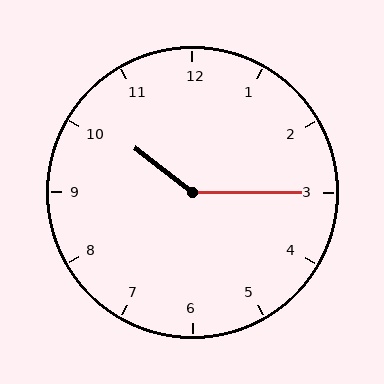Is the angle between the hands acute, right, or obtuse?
It is obtuse.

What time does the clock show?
10:15.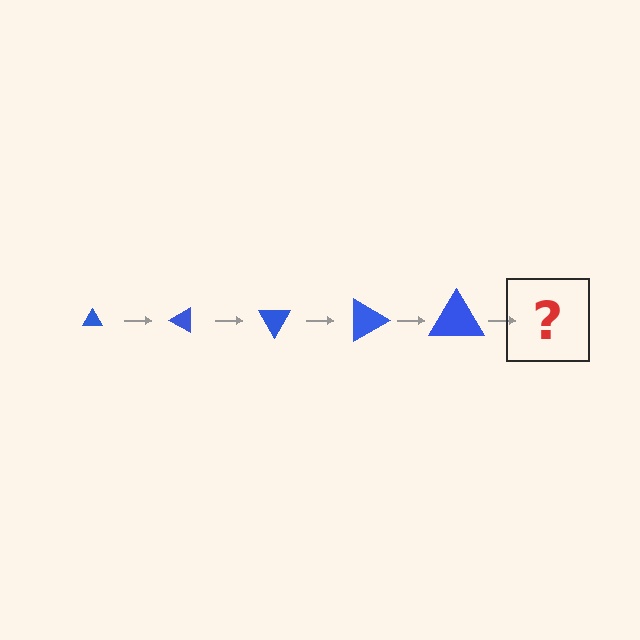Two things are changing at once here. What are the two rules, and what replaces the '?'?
The two rules are that the triangle grows larger each step and it rotates 30 degrees each step. The '?' should be a triangle, larger than the previous one and rotated 150 degrees from the start.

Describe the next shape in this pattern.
It should be a triangle, larger than the previous one and rotated 150 degrees from the start.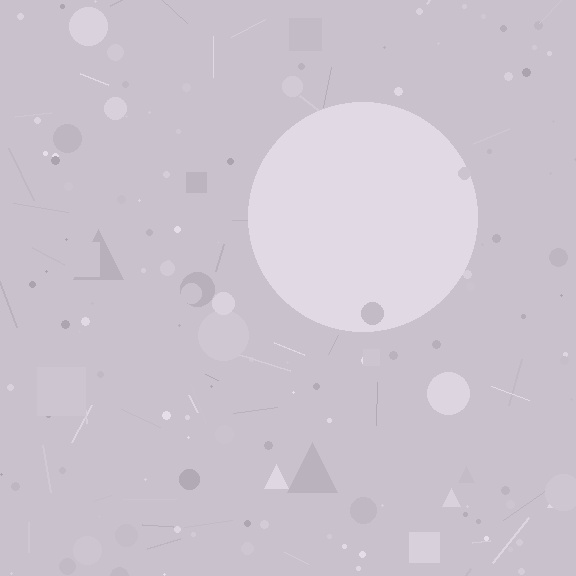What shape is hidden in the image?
A circle is hidden in the image.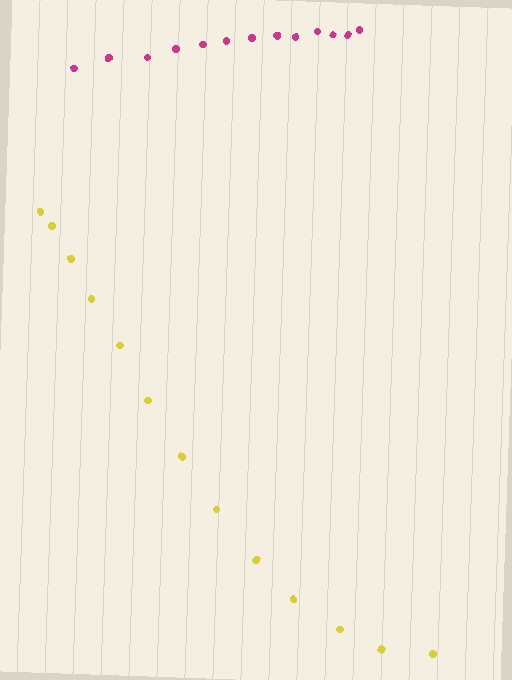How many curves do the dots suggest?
There are 2 distinct paths.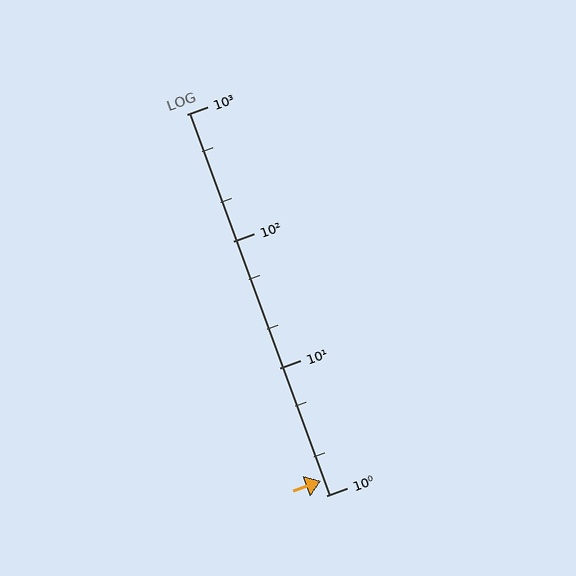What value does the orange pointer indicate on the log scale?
The pointer indicates approximately 1.3.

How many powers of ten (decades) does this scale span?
The scale spans 3 decades, from 1 to 1000.